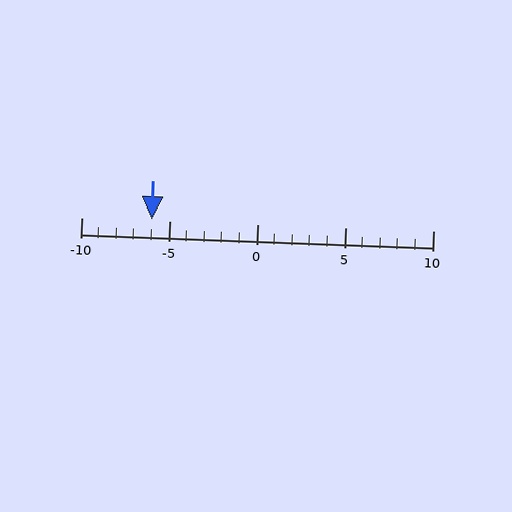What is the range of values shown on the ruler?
The ruler shows values from -10 to 10.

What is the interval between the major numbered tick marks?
The major tick marks are spaced 5 units apart.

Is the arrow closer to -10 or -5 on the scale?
The arrow is closer to -5.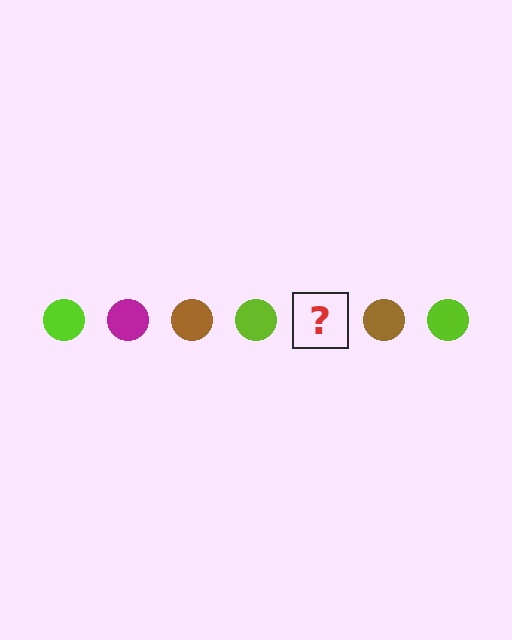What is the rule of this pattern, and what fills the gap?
The rule is that the pattern cycles through lime, magenta, brown circles. The gap should be filled with a magenta circle.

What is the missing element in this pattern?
The missing element is a magenta circle.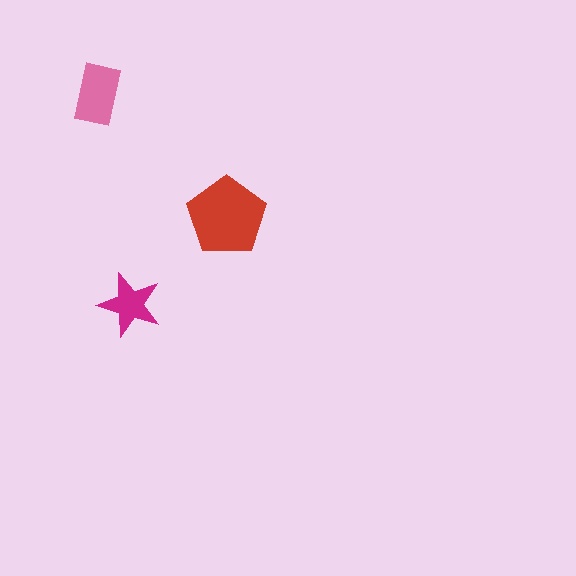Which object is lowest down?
The magenta star is bottommost.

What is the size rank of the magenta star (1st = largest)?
3rd.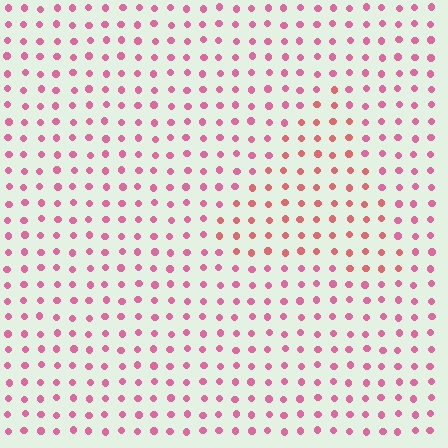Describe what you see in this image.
The image is filled with small pink elements in a uniform arrangement. A triangle-shaped region is visible where the elements are tinted to a slightly different hue, forming a subtle color boundary.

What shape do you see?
I see a triangle.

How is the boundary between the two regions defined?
The boundary is defined purely by a slight shift in hue (about 25 degrees). Spacing, size, and orientation are identical on both sides.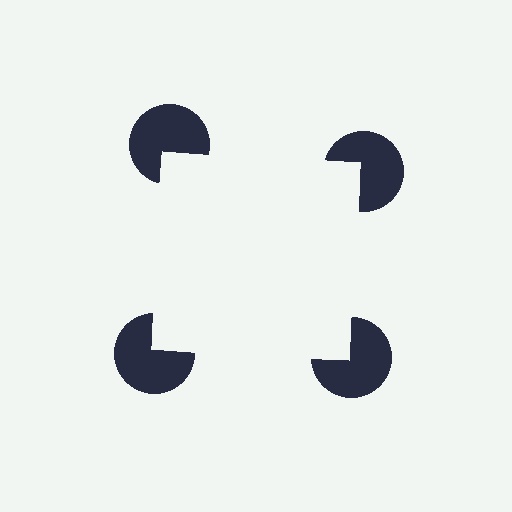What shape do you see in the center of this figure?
An illusory square — its edges are inferred from the aligned wedge cuts in the pac-man discs, not physically drawn.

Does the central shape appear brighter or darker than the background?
It typically appears slightly brighter than the background, even though no actual brightness change is drawn.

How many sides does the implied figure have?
4 sides.